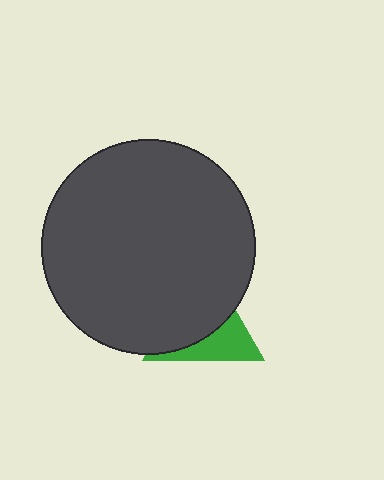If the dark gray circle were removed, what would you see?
You would see the complete green triangle.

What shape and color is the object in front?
The object in front is a dark gray circle.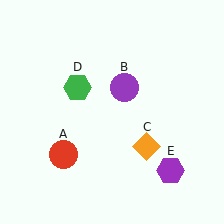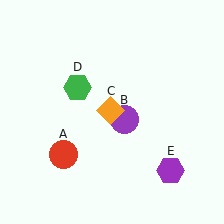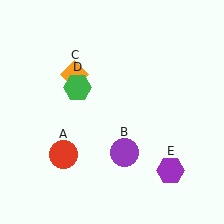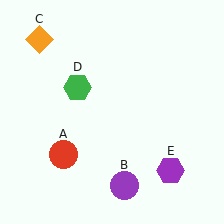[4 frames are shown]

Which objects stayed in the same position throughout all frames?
Red circle (object A) and green hexagon (object D) and purple hexagon (object E) remained stationary.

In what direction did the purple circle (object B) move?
The purple circle (object B) moved down.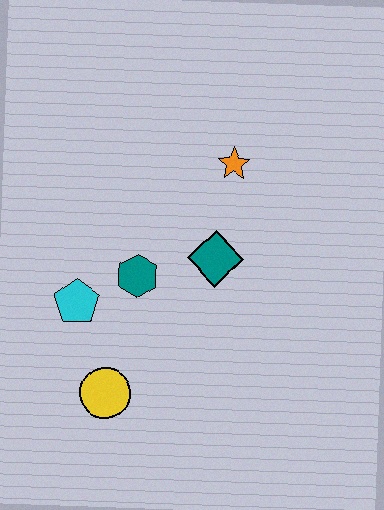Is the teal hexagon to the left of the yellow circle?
No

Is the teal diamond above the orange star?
No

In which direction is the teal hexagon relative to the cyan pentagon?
The teal hexagon is to the right of the cyan pentagon.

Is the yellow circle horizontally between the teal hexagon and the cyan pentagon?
Yes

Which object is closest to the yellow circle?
The cyan pentagon is closest to the yellow circle.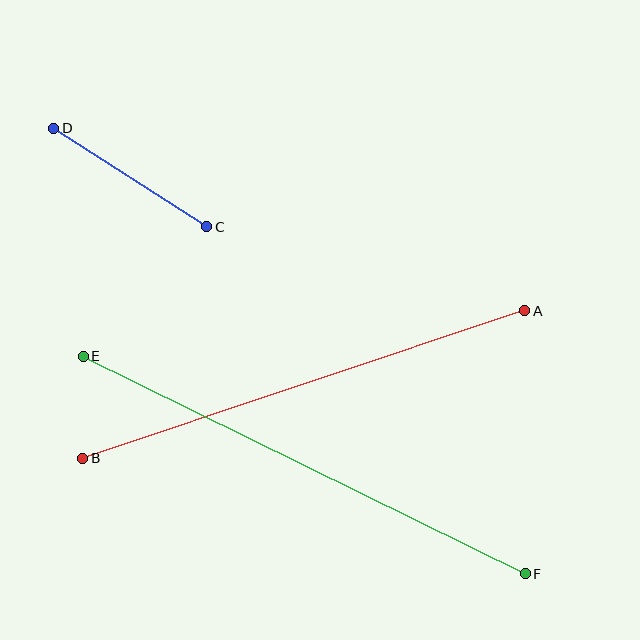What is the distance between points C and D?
The distance is approximately 182 pixels.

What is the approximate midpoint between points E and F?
The midpoint is at approximately (304, 465) pixels.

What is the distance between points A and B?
The distance is approximately 466 pixels.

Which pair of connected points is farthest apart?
Points E and F are farthest apart.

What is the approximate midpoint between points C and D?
The midpoint is at approximately (130, 178) pixels.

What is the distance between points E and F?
The distance is approximately 493 pixels.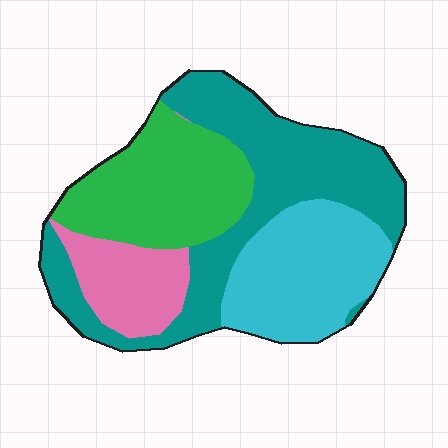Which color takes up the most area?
Teal, at roughly 35%.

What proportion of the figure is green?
Green covers roughly 25% of the figure.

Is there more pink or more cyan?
Cyan.